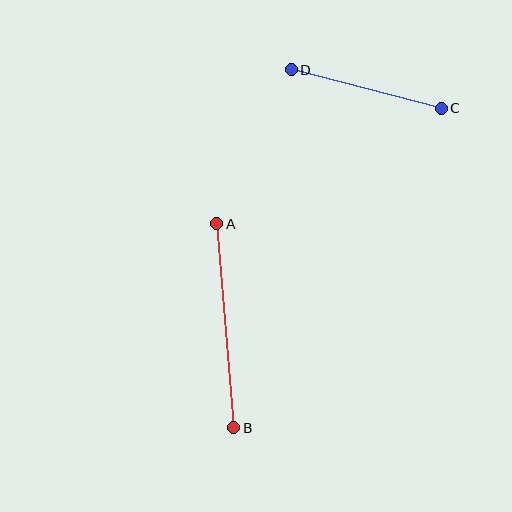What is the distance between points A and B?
The distance is approximately 204 pixels.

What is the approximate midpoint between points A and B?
The midpoint is at approximately (225, 326) pixels.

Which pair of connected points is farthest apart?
Points A and B are farthest apart.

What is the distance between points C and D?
The distance is approximately 155 pixels.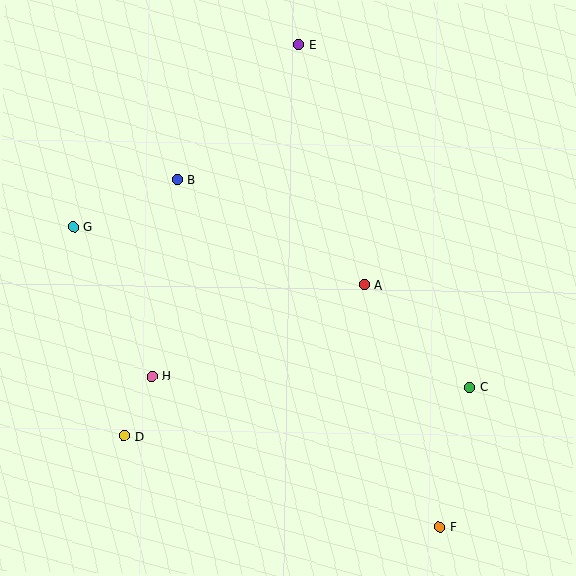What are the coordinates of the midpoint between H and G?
The midpoint between H and G is at (113, 301).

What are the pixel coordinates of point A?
Point A is at (365, 285).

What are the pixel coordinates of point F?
Point F is at (440, 527).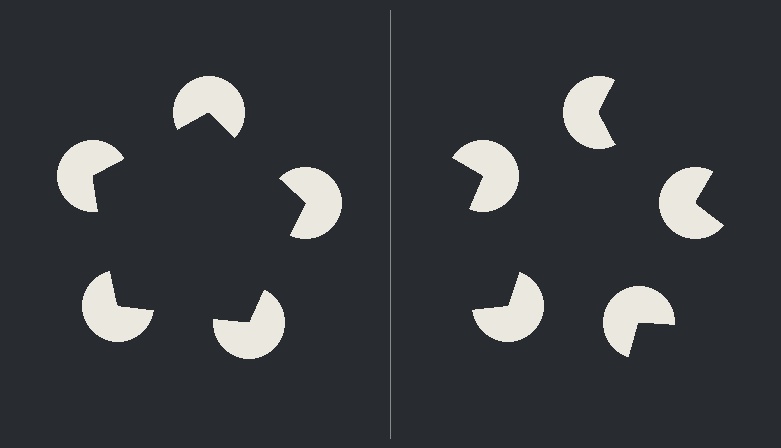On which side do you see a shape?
An illusory pentagon appears on the left side. On the right side the wedge cuts are rotated, so no coherent shape forms.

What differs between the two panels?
The pac-man discs are positioned identically on both sides; only the wedge orientations differ. On the left they align to a pentagon; on the right they are misaligned.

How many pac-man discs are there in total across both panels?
10 — 5 on each side.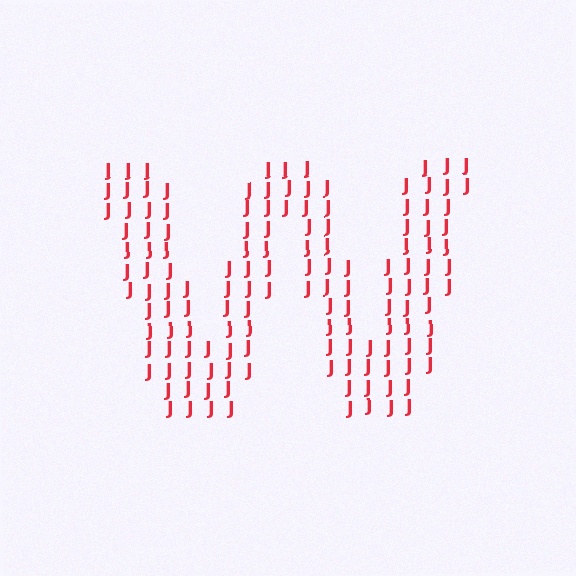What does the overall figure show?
The overall figure shows the letter W.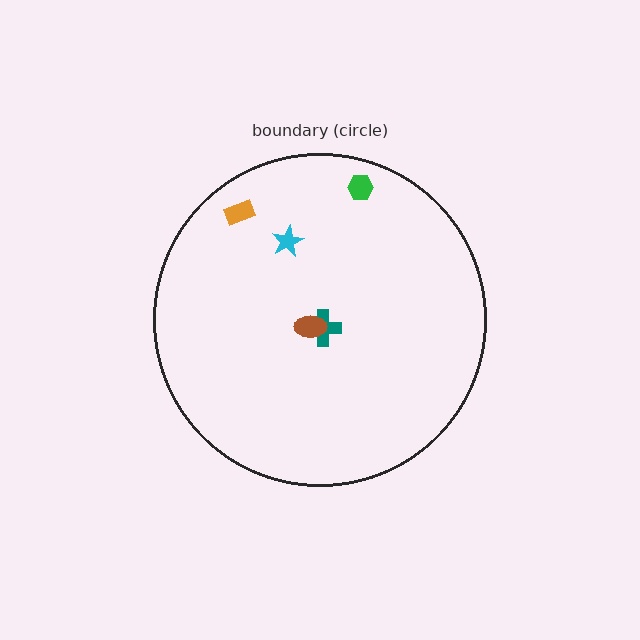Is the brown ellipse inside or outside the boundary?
Inside.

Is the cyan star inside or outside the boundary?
Inside.